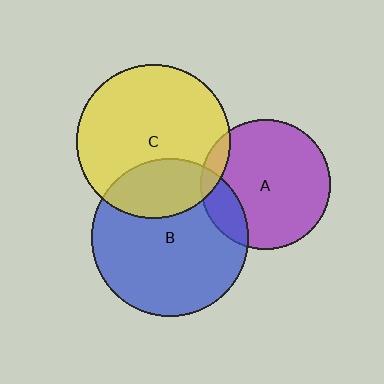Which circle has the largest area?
Circle B (blue).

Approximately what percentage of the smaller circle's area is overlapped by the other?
Approximately 15%.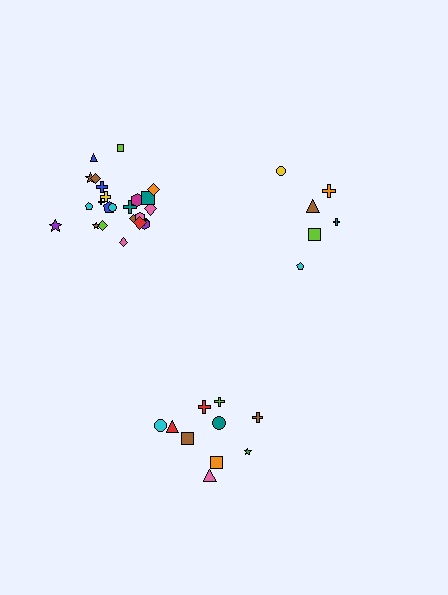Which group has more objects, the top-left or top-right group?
The top-left group.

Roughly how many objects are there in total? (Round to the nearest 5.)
Roughly 40 objects in total.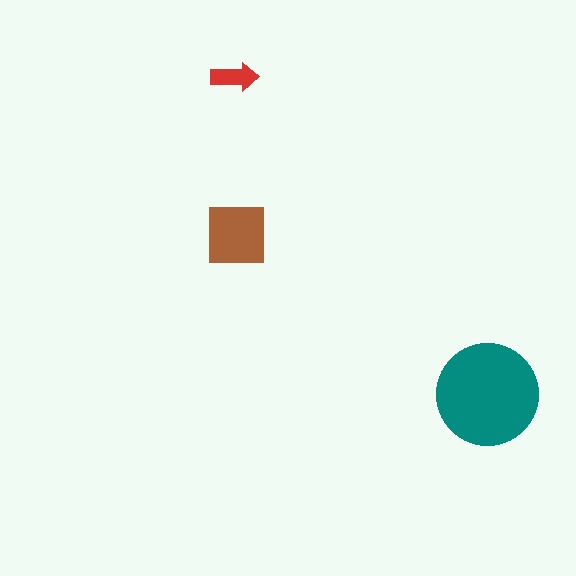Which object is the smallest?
The red arrow.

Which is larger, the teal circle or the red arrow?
The teal circle.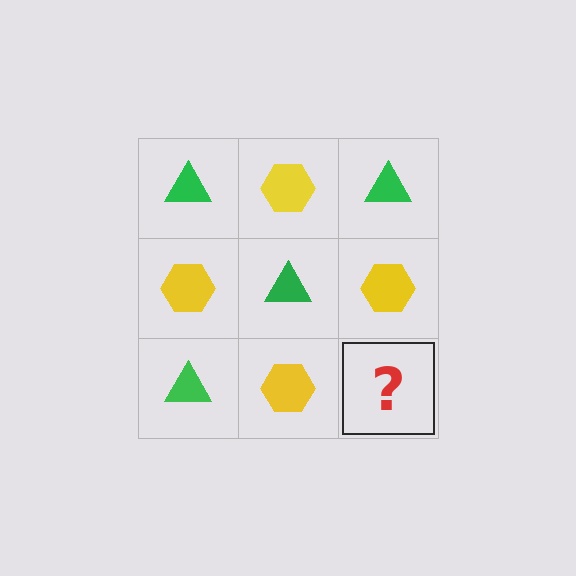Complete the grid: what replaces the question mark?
The question mark should be replaced with a green triangle.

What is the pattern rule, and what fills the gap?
The rule is that it alternates green triangle and yellow hexagon in a checkerboard pattern. The gap should be filled with a green triangle.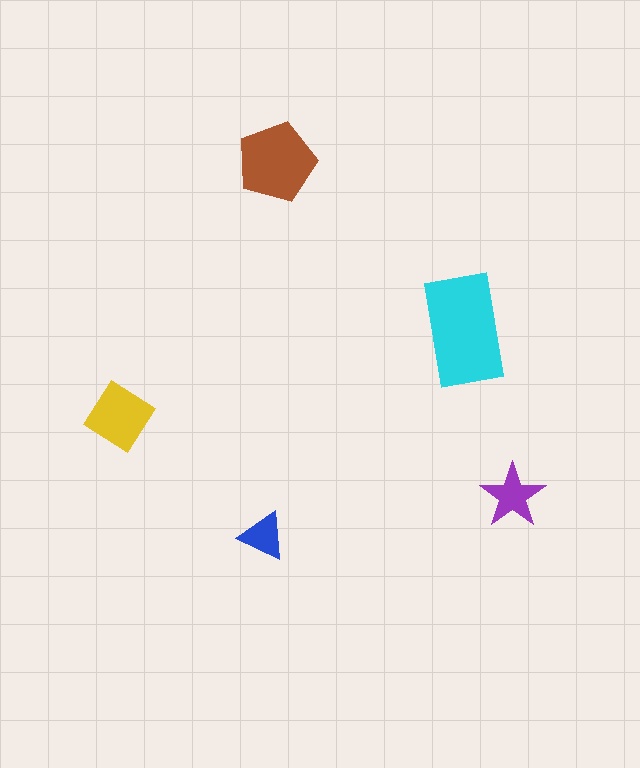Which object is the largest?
The cyan rectangle.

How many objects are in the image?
There are 5 objects in the image.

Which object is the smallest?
The blue triangle.